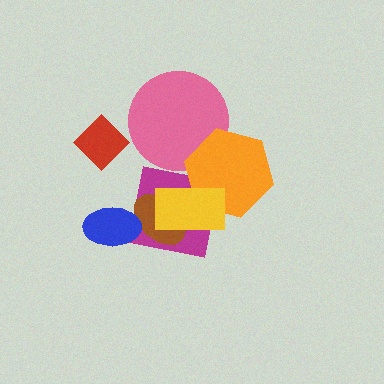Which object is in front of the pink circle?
The orange hexagon is in front of the pink circle.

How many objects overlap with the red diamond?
0 objects overlap with the red diamond.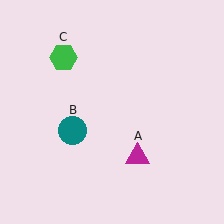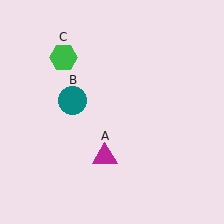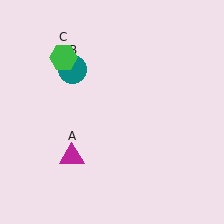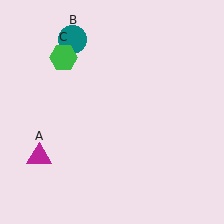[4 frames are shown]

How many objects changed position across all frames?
2 objects changed position: magenta triangle (object A), teal circle (object B).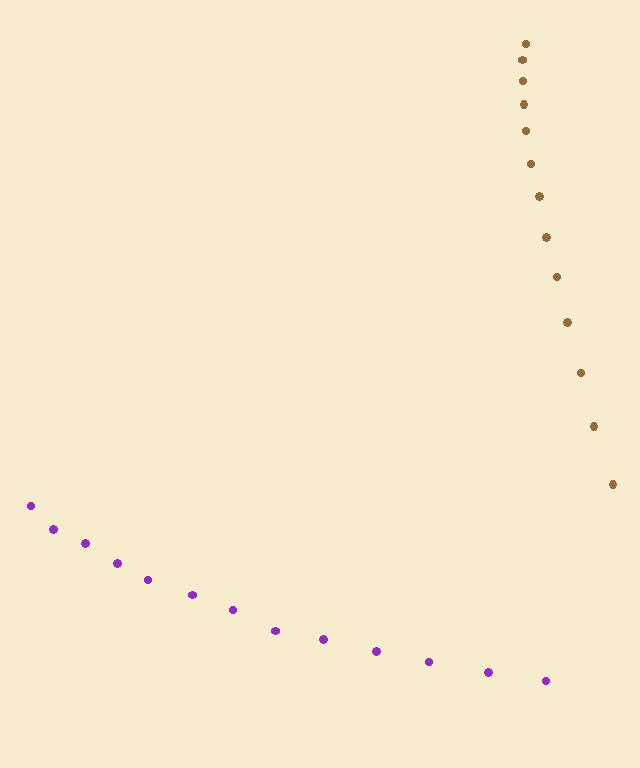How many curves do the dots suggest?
There are 2 distinct paths.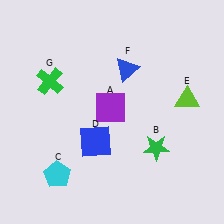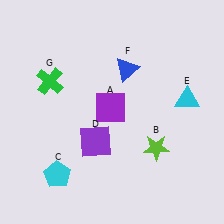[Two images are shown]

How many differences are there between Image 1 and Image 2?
There are 3 differences between the two images.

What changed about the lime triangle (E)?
In Image 1, E is lime. In Image 2, it changed to cyan.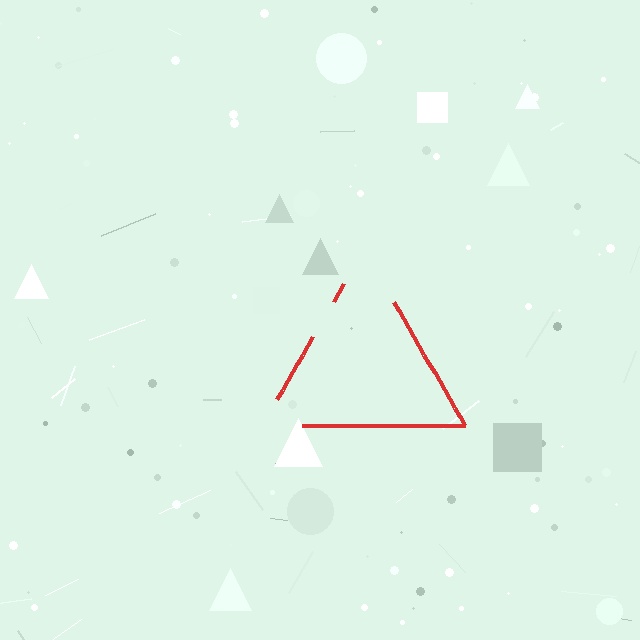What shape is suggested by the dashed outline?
The dashed outline suggests a triangle.